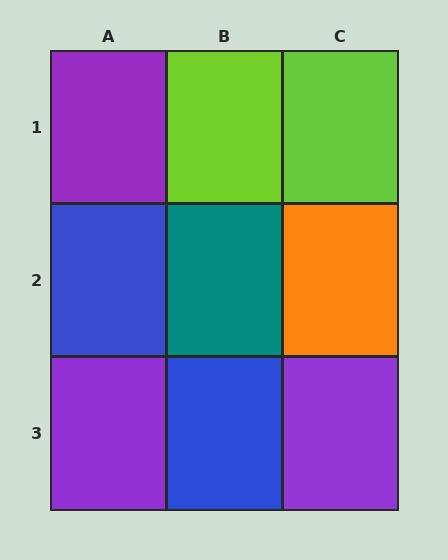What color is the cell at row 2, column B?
Teal.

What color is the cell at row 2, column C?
Orange.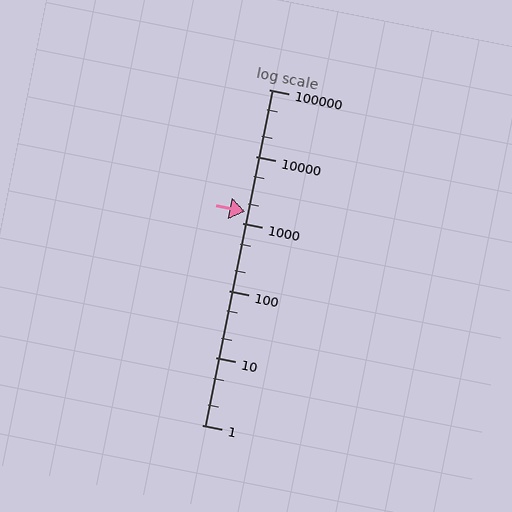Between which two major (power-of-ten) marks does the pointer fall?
The pointer is between 1000 and 10000.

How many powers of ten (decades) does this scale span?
The scale spans 5 decades, from 1 to 100000.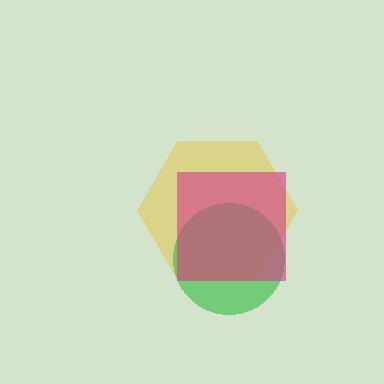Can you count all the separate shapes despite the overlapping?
Yes, there are 3 separate shapes.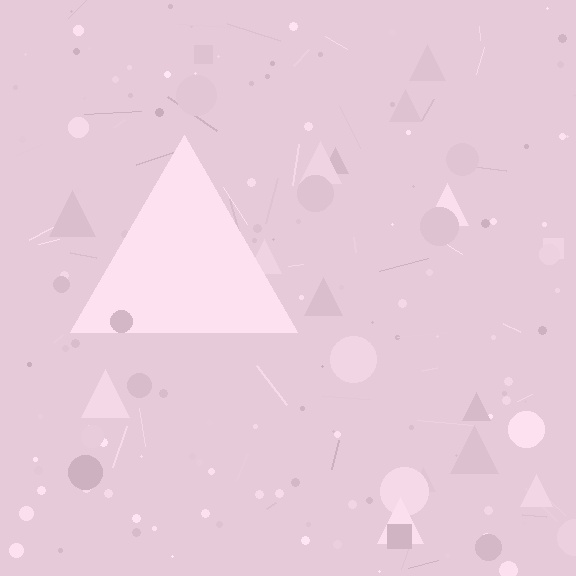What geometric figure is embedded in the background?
A triangle is embedded in the background.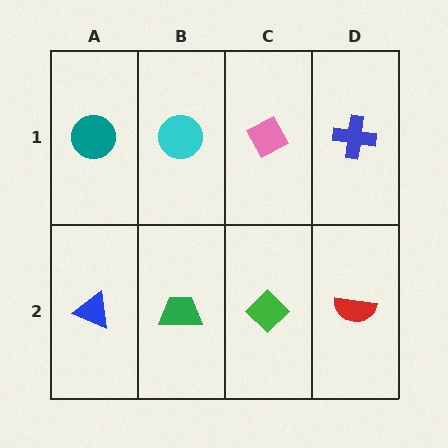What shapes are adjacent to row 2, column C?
A pink diamond (row 1, column C), a green trapezoid (row 2, column B), a red semicircle (row 2, column D).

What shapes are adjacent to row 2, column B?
A cyan circle (row 1, column B), a blue triangle (row 2, column A), a green diamond (row 2, column C).